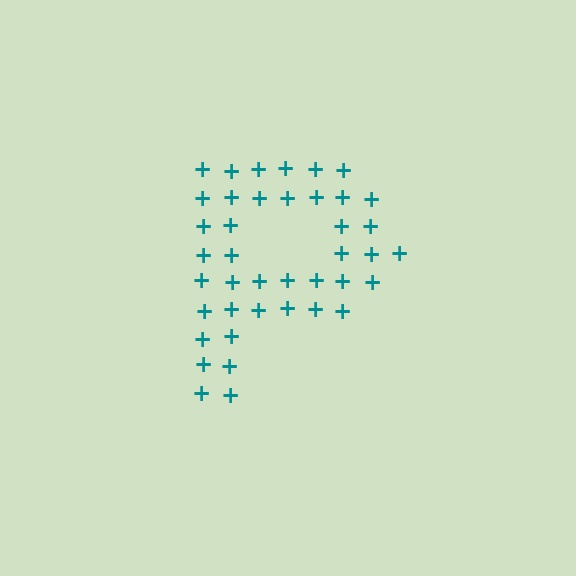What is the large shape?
The large shape is the letter P.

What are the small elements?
The small elements are plus signs.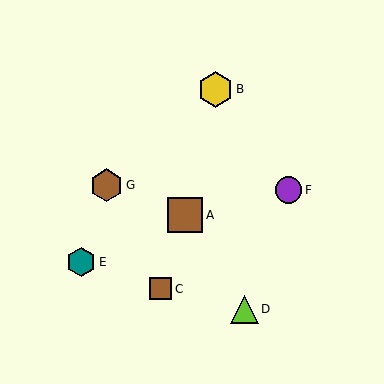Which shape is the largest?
The yellow hexagon (labeled B) is the largest.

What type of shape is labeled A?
Shape A is a brown square.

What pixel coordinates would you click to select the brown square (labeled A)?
Click at (185, 215) to select the brown square A.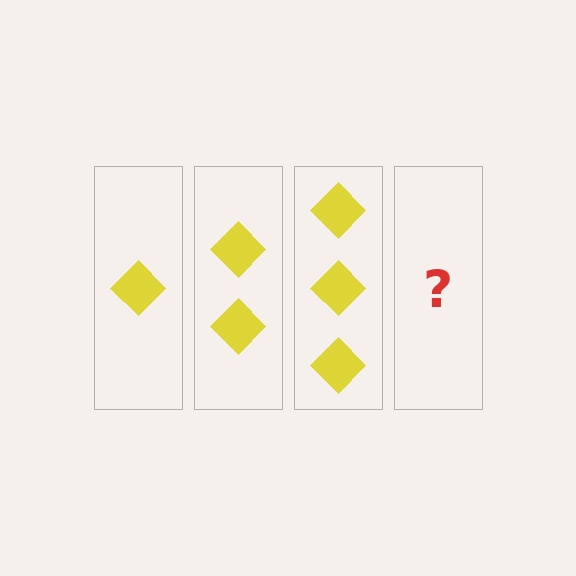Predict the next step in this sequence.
The next step is 4 diamonds.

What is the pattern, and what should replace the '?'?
The pattern is that each step adds one more diamond. The '?' should be 4 diamonds.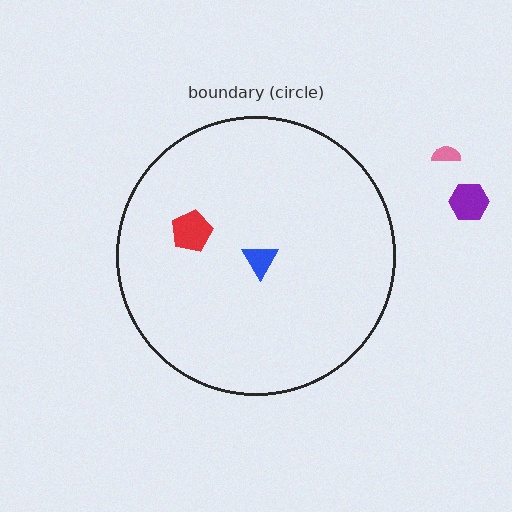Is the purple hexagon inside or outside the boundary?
Outside.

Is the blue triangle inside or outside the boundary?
Inside.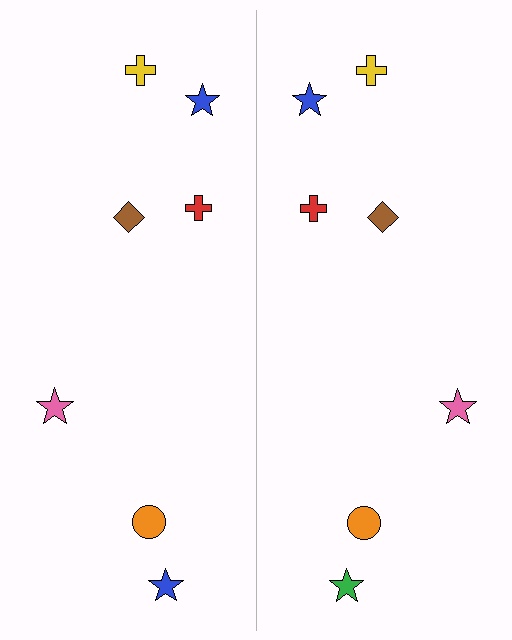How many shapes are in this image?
There are 14 shapes in this image.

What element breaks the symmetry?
The green star on the right side breaks the symmetry — its mirror counterpart is blue.